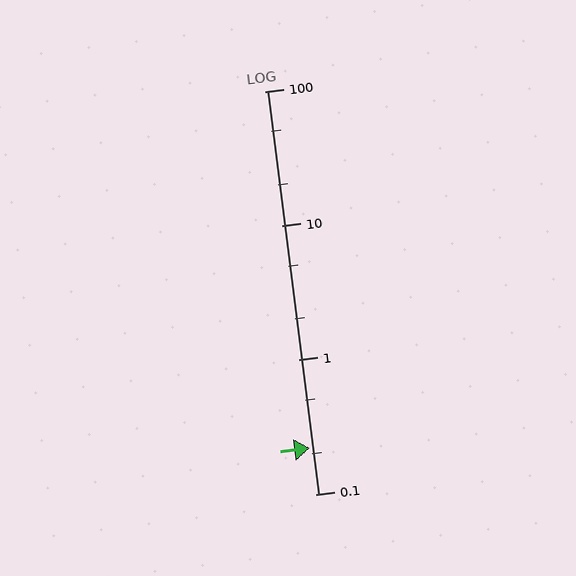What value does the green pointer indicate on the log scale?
The pointer indicates approximately 0.22.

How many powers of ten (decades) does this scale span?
The scale spans 3 decades, from 0.1 to 100.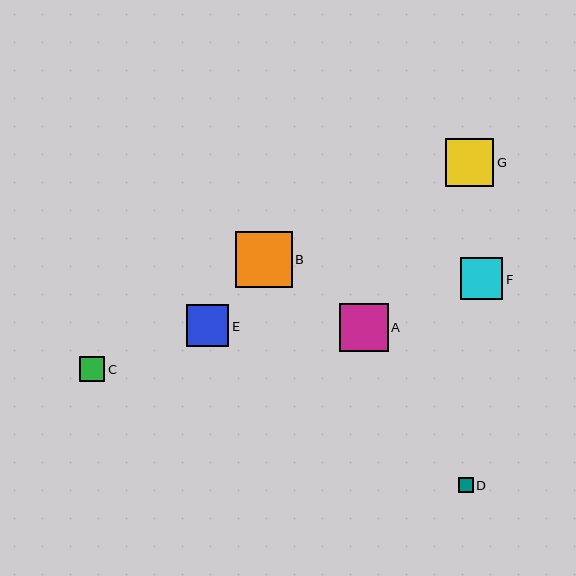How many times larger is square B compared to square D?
Square B is approximately 3.8 times the size of square D.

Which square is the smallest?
Square D is the smallest with a size of approximately 15 pixels.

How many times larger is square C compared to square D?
Square C is approximately 1.7 times the size of square D.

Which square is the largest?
Square B is the largest with a size of approximately 57 pixels.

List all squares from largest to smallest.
From largest to smallest: B, A, G, E, F, C, D.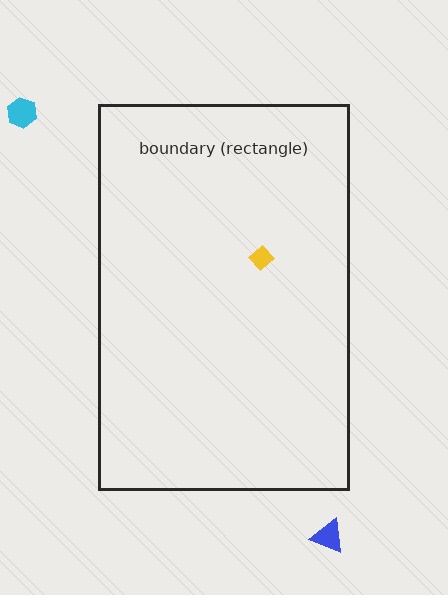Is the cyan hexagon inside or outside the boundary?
Outside.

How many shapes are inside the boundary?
1 inside, 2 outside.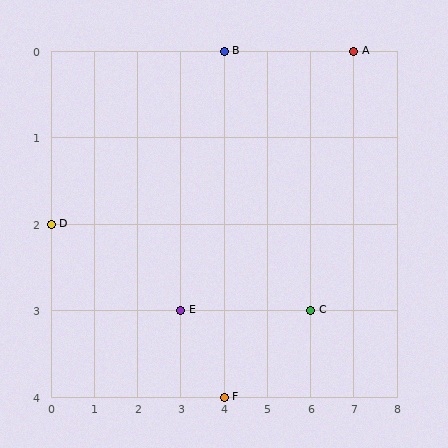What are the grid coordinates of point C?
Point C is at grid coordinates (6, 3).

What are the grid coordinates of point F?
Point F is at grid coordinates (4, 4).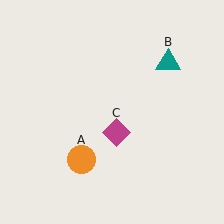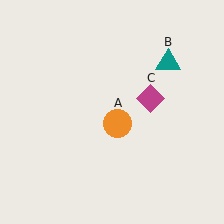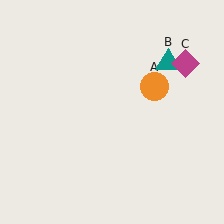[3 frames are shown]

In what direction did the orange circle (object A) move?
The orange circle (object A) moved up and to the right.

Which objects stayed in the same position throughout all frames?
Teal triangle (object B) remained stationary.